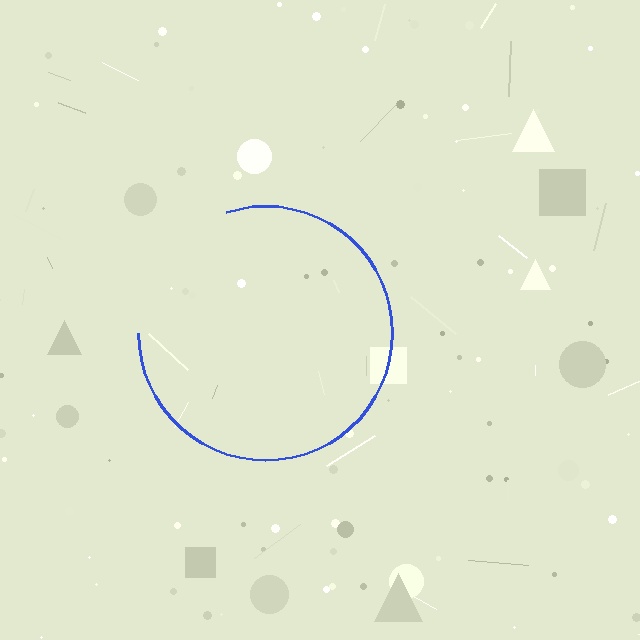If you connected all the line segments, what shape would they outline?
They would outline a circle.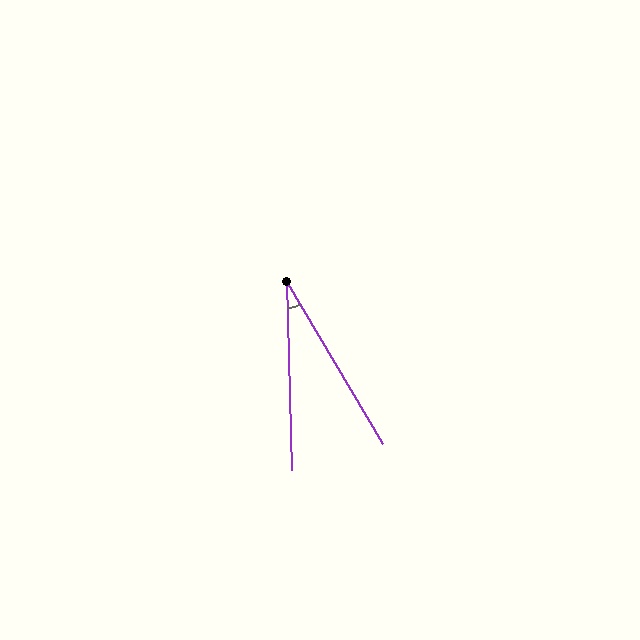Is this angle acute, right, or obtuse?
It is acute.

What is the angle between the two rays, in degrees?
Approximately 29 degrees.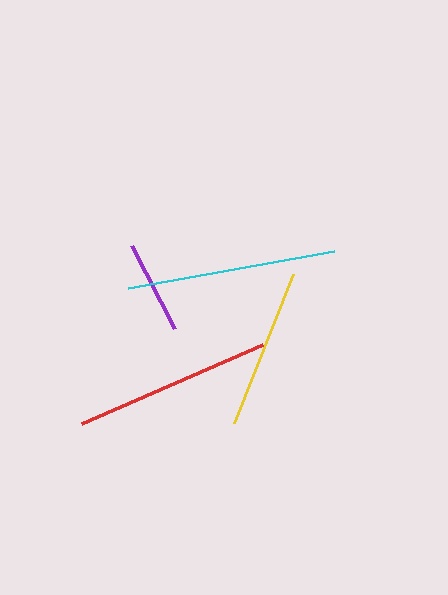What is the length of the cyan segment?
The cyan segment is approximately 209 pixels long.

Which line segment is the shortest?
The purple line is the shortest at approximately 94 pixels.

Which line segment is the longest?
The cyan line is the longest at approximately 209 pixels.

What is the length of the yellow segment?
The yellow segment is approximately 160 pixels long.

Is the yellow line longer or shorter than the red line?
The red line is longer than the yellow line.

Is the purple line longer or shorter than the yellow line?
The yellow line is longer than the purple line.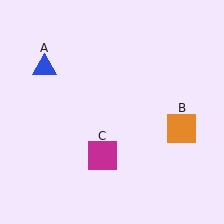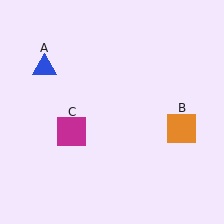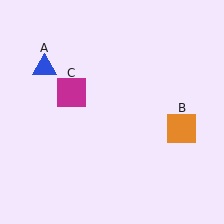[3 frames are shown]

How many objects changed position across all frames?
1 object changed position: magenta square (object C).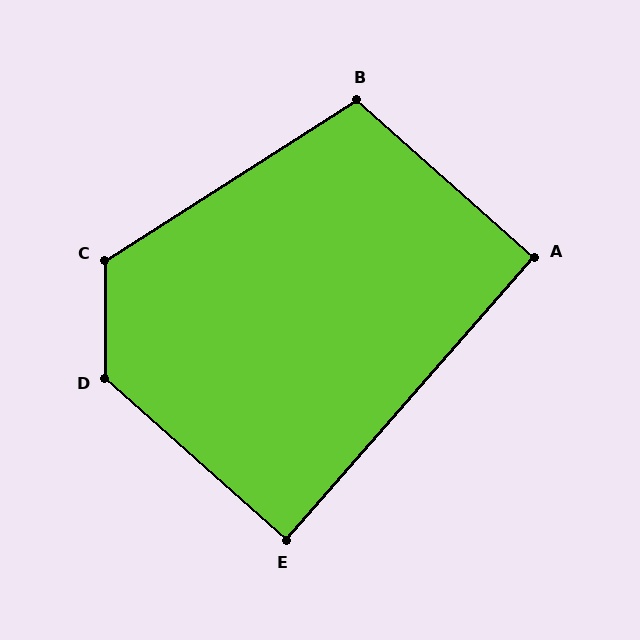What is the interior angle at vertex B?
Approximately 106 degrees (obtuse).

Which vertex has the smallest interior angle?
E, at approximately 90 degrees.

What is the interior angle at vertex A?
Approximately 90 degrees (approximately right).